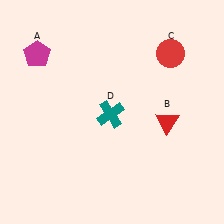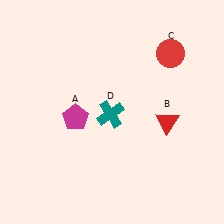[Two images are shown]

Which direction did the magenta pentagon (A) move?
The magenta pentagon (A) moved down.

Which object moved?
The magenta pentagon (A) moved down.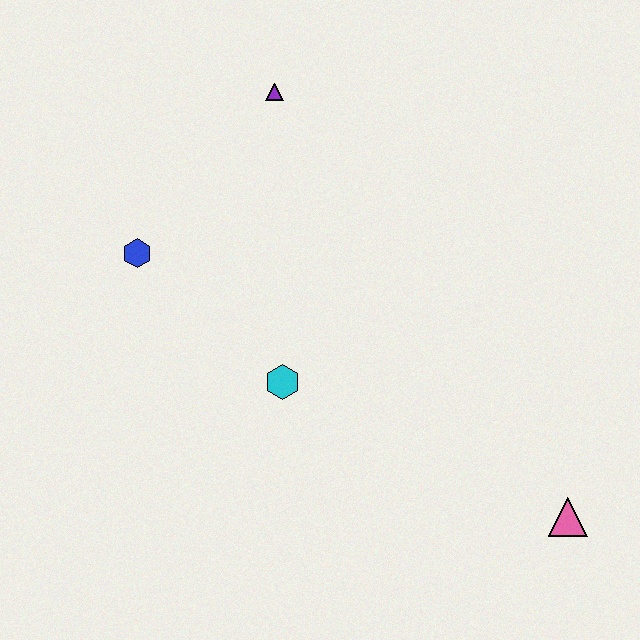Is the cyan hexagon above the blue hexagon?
No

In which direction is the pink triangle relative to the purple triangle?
The pink triangle is below the purple triangle.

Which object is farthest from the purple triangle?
The pink triangle is farthest from the purple triangle.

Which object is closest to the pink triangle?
The cyan hexagon is closest to the pink triangle.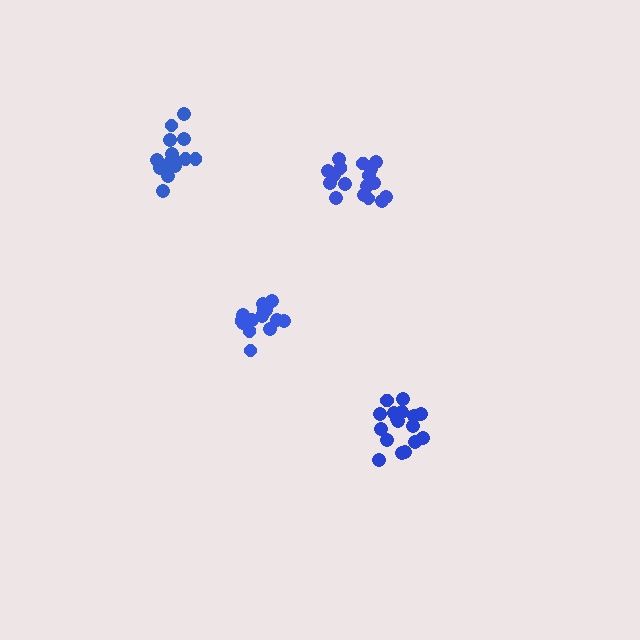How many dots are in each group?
Group 1: 17 dots, Group 2: 15 dots, Group 3: 15 dots, Group 4: 17 dots (64 total).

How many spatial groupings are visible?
There are 4 spatial groupings.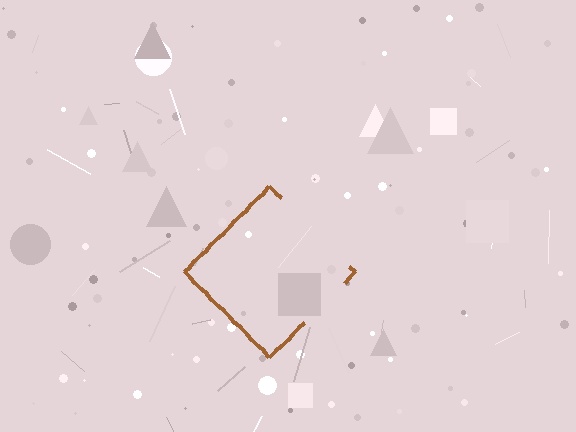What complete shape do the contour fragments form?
The contour fragments form a diamond.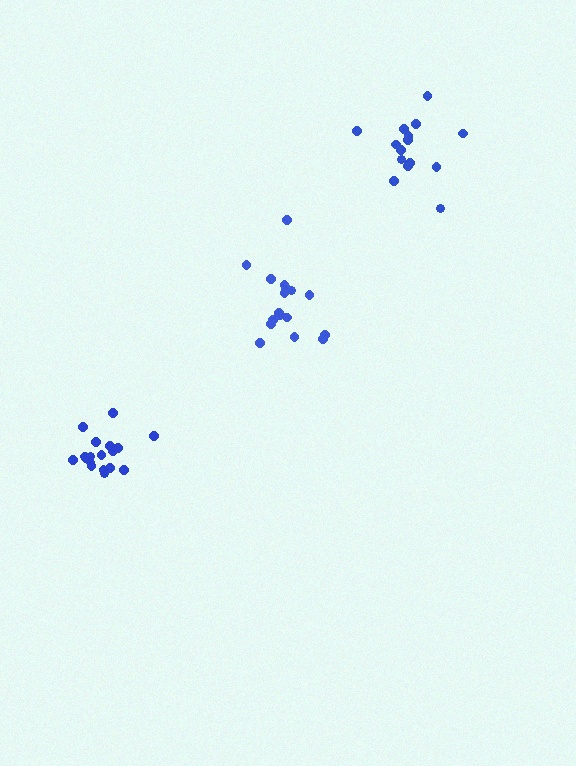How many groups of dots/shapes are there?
There are 3 groups.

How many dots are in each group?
Group 1: 18 dots, Group 2: 17 dots, Group 3: 15 dots (50 total).